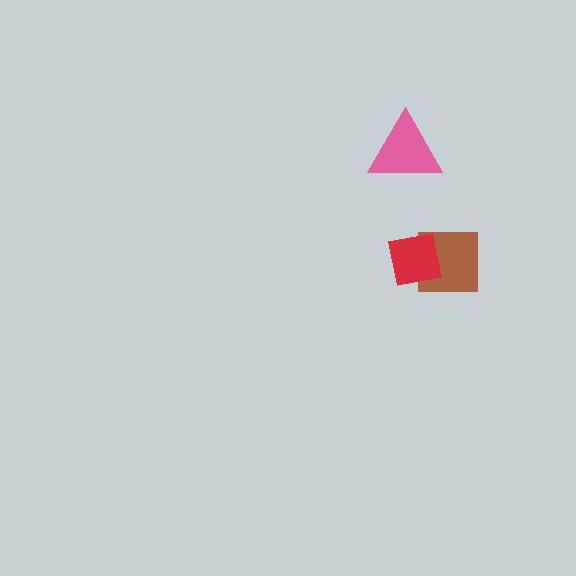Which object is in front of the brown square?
The red square is in front of the brown square.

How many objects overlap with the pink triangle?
0 objects overlap with the pink triangle.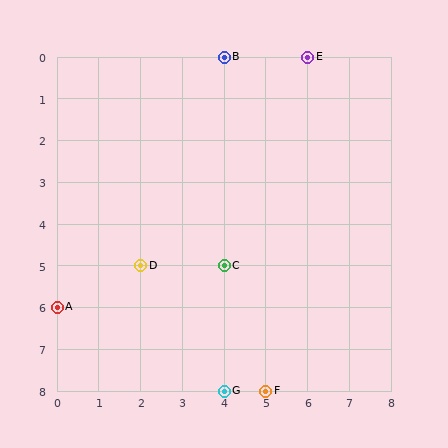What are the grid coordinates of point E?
Point E is at grid coordinates (6, 0).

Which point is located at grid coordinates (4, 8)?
Point G is at (4, 8).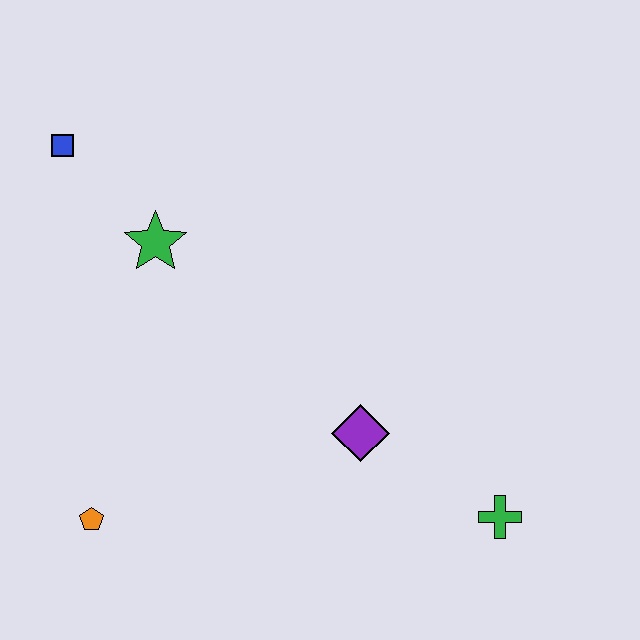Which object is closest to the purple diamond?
The green cross is closest to the purple diamond.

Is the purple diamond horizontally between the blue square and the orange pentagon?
No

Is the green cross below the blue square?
Yes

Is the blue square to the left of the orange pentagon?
Yes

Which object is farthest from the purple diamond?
The blue square is farthest from the purple diamond.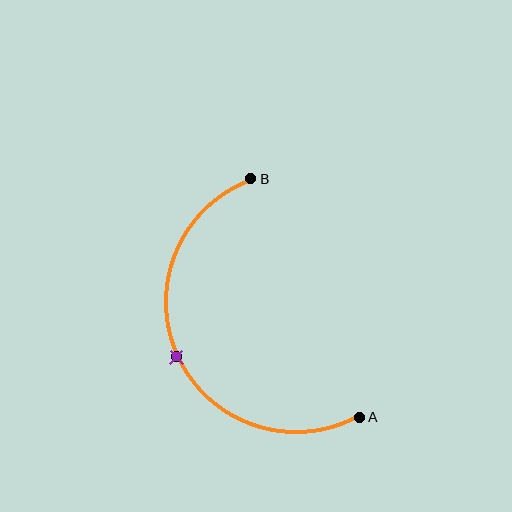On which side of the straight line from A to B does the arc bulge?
The arc bulges to the left of the straight line connecting A and B.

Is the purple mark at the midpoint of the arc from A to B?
Yes. The purple mark lies on the arc at equal arc-length from both A and B — it is the arc midpoint.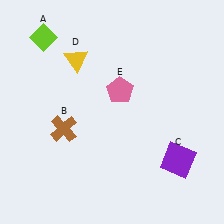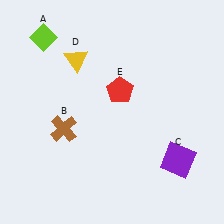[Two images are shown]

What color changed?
The pentagon (E) changed from pink in Image 1 to red in Image 2.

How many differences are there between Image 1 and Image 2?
There is 1 difference between the two images.